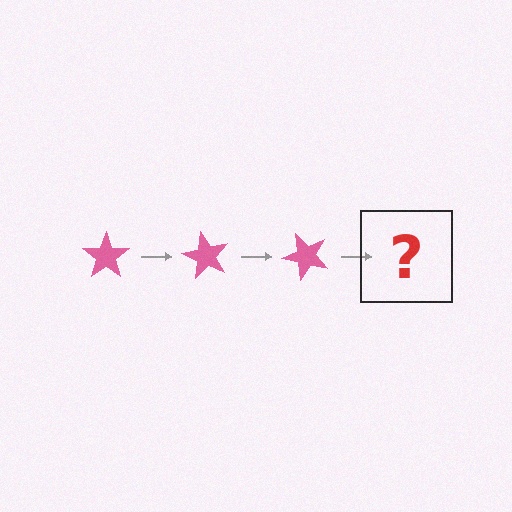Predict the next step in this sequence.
The next step is a pink star rotated 180 degrees.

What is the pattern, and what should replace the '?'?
The pattern is that the star rotates 60 degrees each step. The '?' should be a pink star rotated 180 degrees.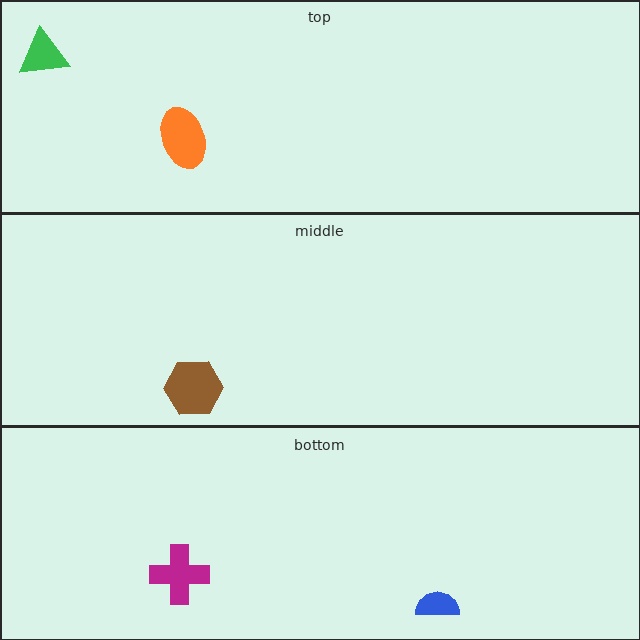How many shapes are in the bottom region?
2.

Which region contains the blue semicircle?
The bottom region.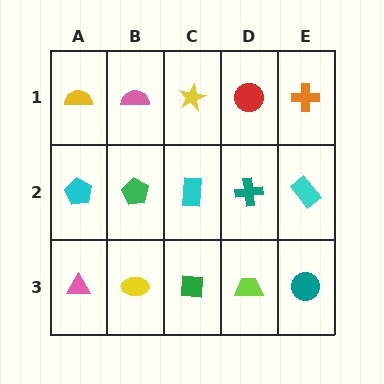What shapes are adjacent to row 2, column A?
A yellow semicircle (row 1, column A), a pink triangle (row 3, column A), a green pentagon (row 2, column B).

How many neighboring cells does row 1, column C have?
3.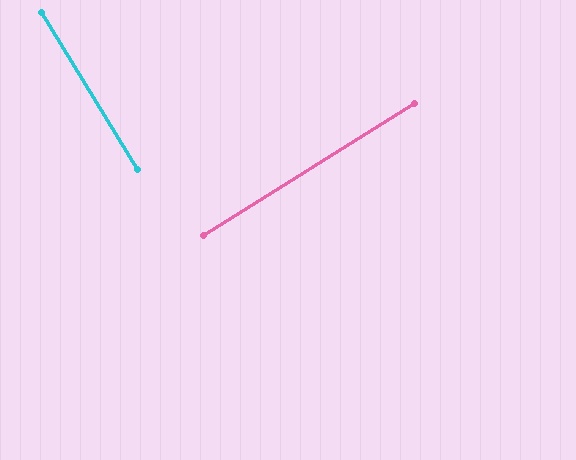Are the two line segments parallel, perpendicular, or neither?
Perpendicular — they meet at approximately 89°.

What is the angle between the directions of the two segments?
Approximately 89 degrees.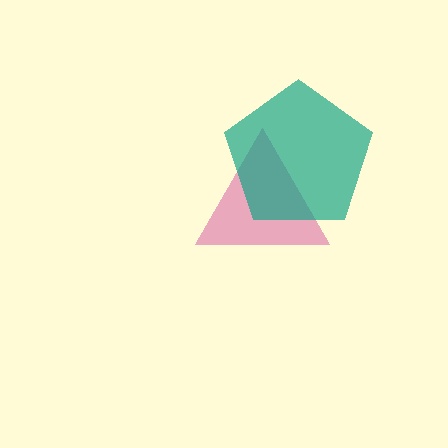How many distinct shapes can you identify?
There are 2 distinct shapes: a magenta triangle, a teal pentagon.